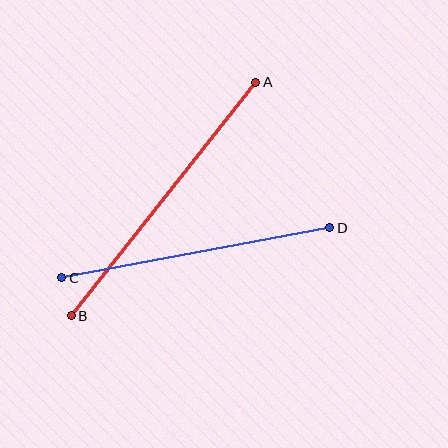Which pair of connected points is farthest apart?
Points A and B are farthest apart.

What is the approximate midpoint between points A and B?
The midpoint is at approximately (163, 199) pixels.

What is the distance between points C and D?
The distance is approximately 273 pixels.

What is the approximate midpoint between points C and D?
The midpoint is at approximately (196, 253) pixels.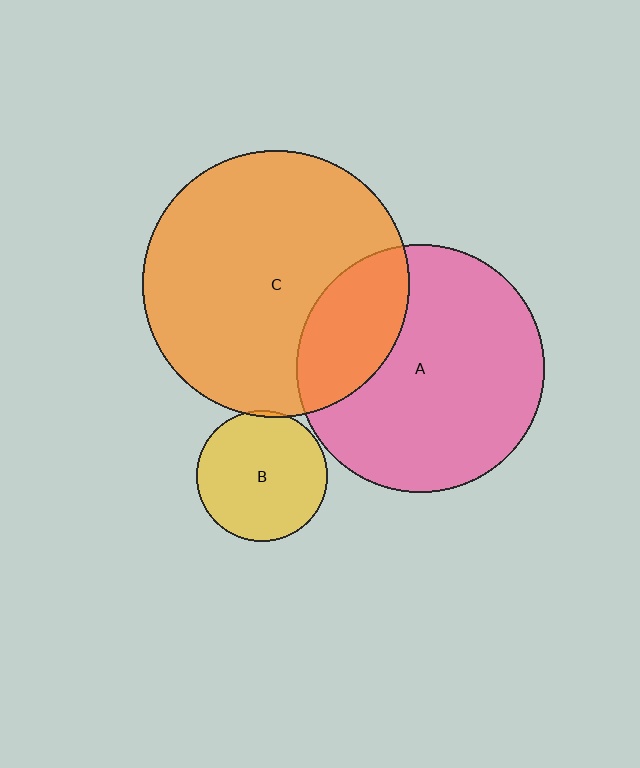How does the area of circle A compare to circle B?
Approximately 3.6 times.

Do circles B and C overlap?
Yes.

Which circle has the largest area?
Circle C (orange).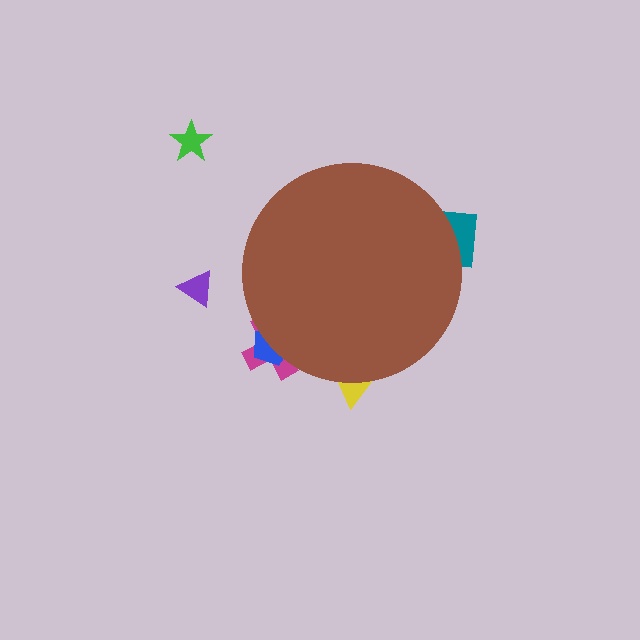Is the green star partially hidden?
No, the green star is fully visible.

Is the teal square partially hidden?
Yes, the teal square is partially hidden behind the brown circle.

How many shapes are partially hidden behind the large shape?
4 shapes are partially hidden.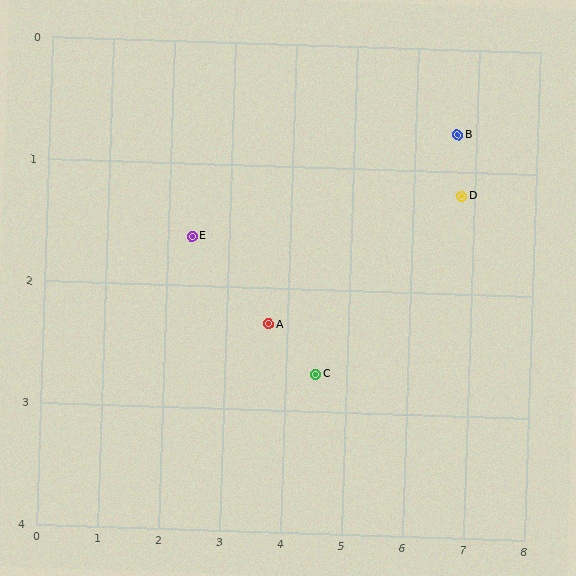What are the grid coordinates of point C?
Point C is at approximately (4.5, 2.7).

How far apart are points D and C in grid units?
Points D and C are about 2.7 grid units apart.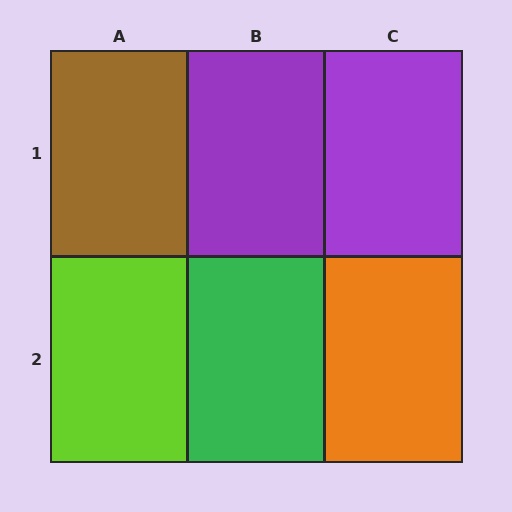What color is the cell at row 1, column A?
Brown.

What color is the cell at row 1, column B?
Purple.